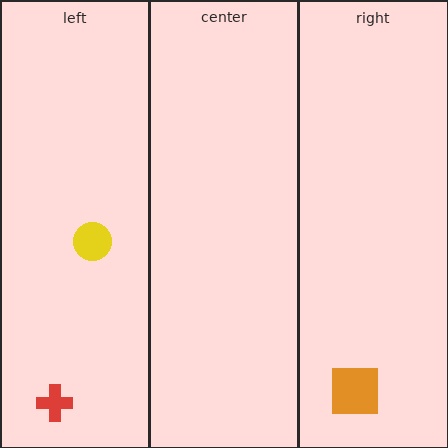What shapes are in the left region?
The red cross, the yellow circle.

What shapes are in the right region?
The orange square.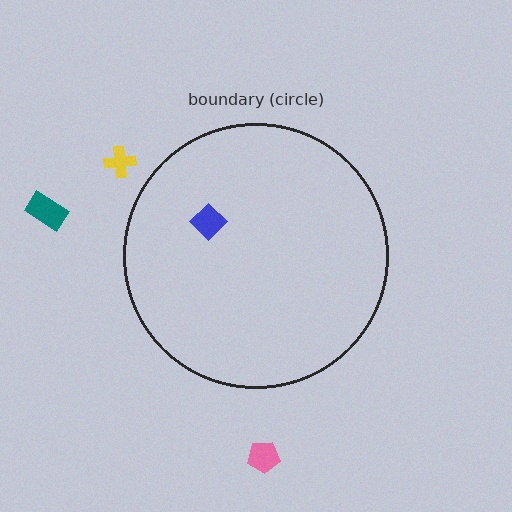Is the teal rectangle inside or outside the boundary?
Outside.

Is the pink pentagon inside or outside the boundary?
Outside.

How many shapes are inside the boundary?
1 inside, 3 outside.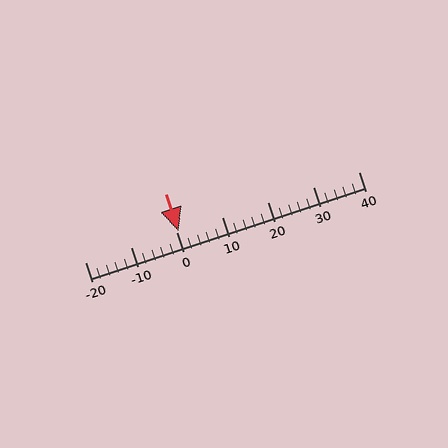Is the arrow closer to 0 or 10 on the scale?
The arrow is closer to 0.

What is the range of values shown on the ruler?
The ruler shows values from -20 to 40.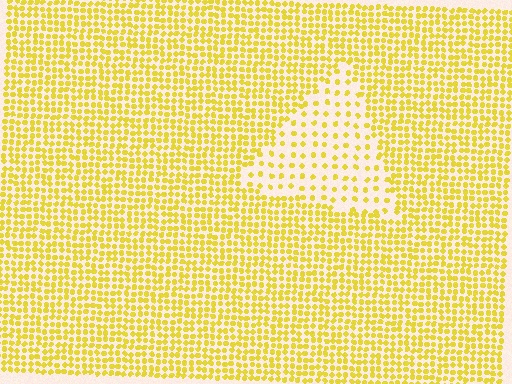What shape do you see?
I see a triangle.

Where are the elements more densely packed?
The elements are more densely packed outside the triangle boundary.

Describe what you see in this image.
The image contains small yellow elements arranged at two different densities. A triangle-shaped region is visible where the elements are less densely packed than the surrounding area.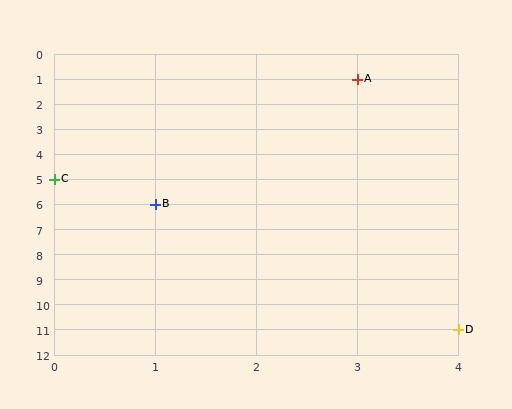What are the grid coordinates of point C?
Point C is at grid coordinates (0, 5).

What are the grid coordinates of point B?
Point B is at grid coordinates (1, 6).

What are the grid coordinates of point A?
Point A is at grid coordinates (3, 1).